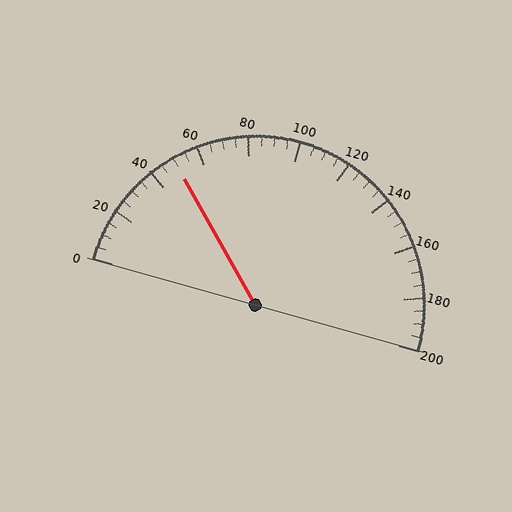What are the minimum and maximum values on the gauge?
The gauge ranges from 0 to 200.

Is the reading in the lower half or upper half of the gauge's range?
The reading is in the lower half of the range (0 to 200).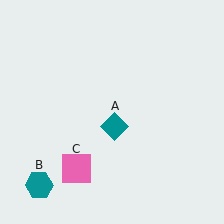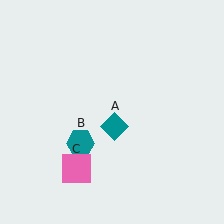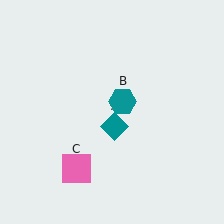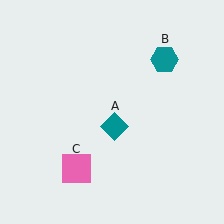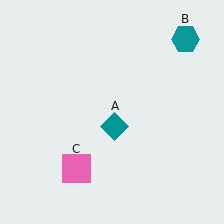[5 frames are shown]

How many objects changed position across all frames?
1 object changed position: teal hexagon (object B).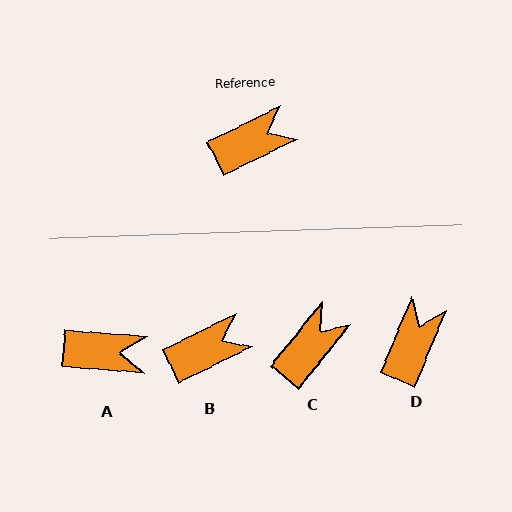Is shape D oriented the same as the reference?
No, it is off by about 41 degrees.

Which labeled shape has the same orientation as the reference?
B.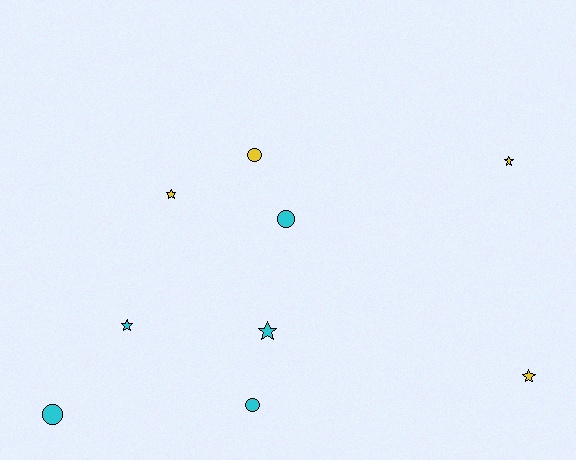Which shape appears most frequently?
Star, with 5 objects.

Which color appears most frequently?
Cyan, with 5 objects.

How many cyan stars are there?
There are 2 cyan stars.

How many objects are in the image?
There are 9 objects.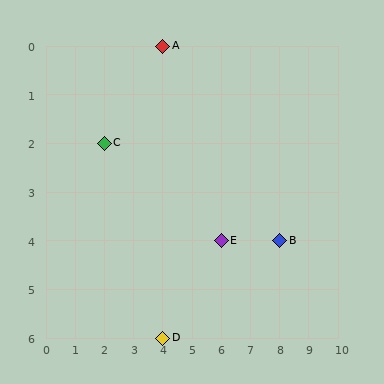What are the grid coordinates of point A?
Point A is at grid coordinates (4, 0).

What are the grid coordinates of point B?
Point B is at grid coordinates (8, 4).